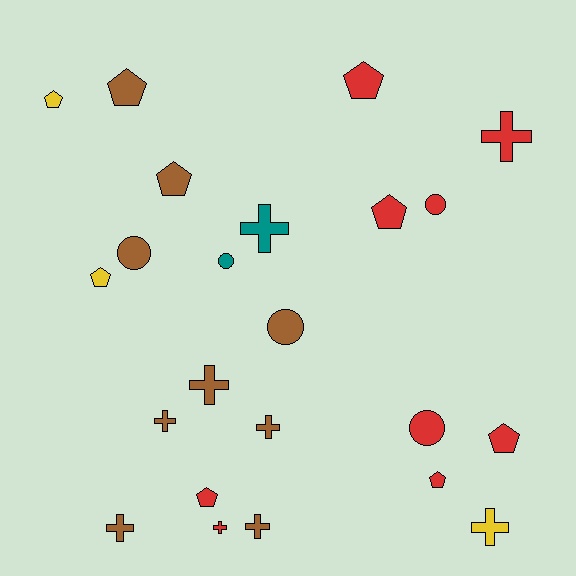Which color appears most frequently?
Brown, with 9 objects.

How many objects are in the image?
There are 23 objects.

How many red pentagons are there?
There are 5 red pentagons.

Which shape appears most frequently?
Cross, with 9 objects.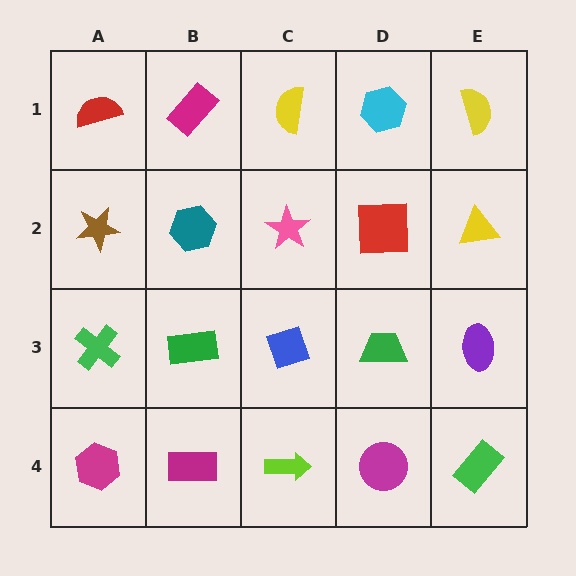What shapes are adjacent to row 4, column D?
A green trapezoid (row 3, column D), a lime arrow (row 4, column C), a green rectangle (row 4, column E).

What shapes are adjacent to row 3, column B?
A teal hexagon (row 2, column B), a magenta rectangle (row 4, column B), a green cross (row 3, column A), a blue diamond (row 3, column C).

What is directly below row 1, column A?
A brown star.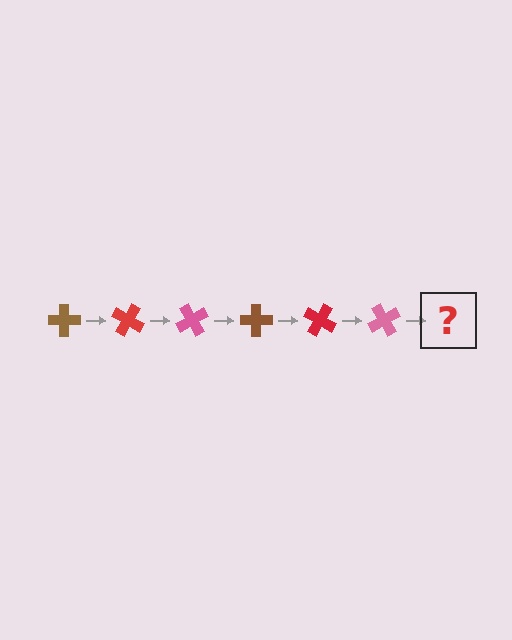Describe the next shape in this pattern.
It should be a brown cross, rotated 180 degrees from the start.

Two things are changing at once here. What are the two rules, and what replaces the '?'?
The two rules are that it rotates 30 degrees each step and the color cycles through brown, red, and pink. The '?' should be a brown cross, rotated 180 degrees from the start.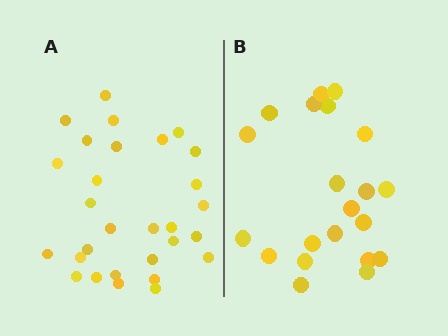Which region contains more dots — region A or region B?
Region A (the left region) has more dots.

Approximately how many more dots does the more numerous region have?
Region A has roughly 8 or so more dots than region B.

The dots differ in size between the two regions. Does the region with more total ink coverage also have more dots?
No. Region B has more total ink coverage because its dots are larger, but region A actually contains more individual dots. Total area can be misleading — the number of items is what matters here.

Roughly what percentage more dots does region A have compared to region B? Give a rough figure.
About 40% more.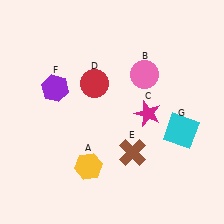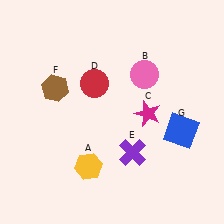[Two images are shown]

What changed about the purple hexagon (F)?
In Image 1, F is purple. In Image 2, it changed to brown.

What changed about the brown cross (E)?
In Image 1, E is brown. In Image 2, it changed to purple.